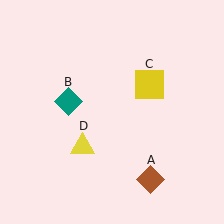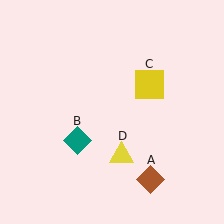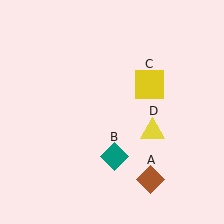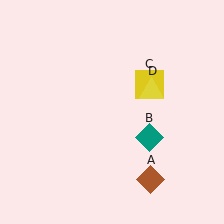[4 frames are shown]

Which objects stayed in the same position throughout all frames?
Brown diamond (object A) and yellow square (object C) remained stationary.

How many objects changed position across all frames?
2 objects changed position: teal diamond (object B), yellow triangle (object D).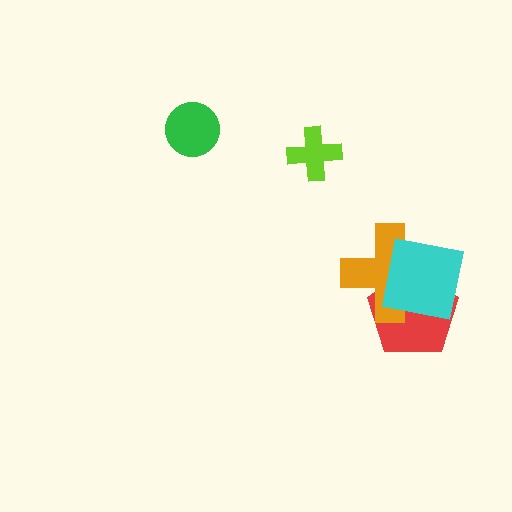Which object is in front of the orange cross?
The cyan square is in front of the orange cross.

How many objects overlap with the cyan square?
2 objects overlap with the cyan square.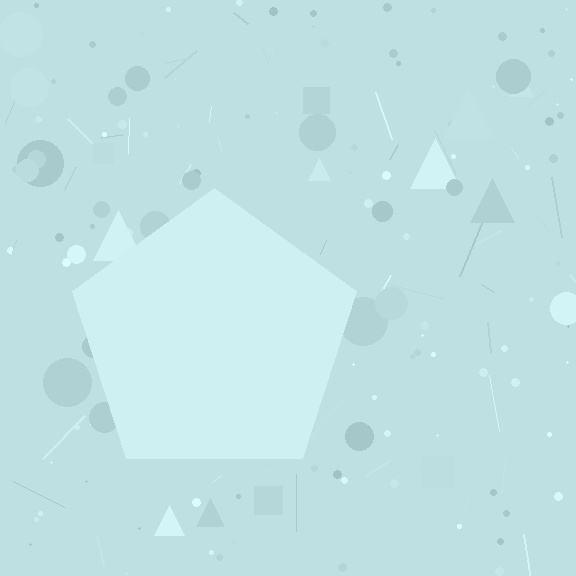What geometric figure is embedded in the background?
A pentagon is embedded in the background.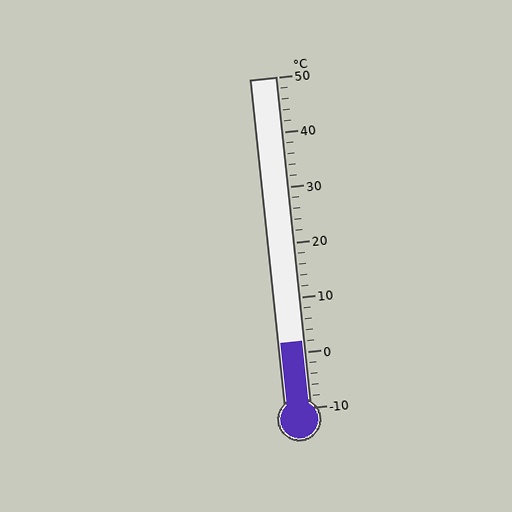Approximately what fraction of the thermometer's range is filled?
The thermometer is filled to approximately 20% of its range.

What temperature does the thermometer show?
The thermometer shows approximately 2°C.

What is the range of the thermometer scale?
The thermometer scale ranges from -10°C to 50°C.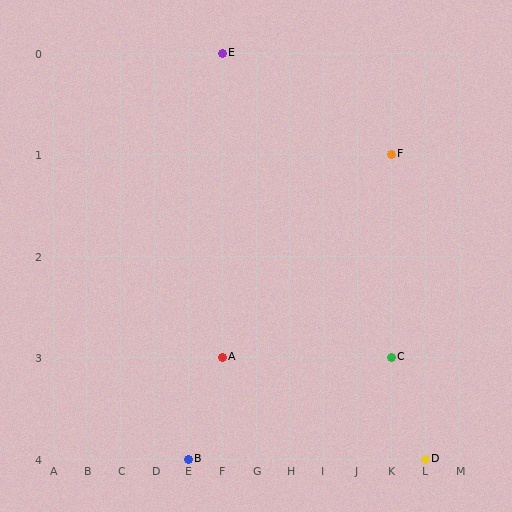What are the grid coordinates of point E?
Point E is at grid coordinates (F, 0).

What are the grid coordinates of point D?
Point D is at grid coordinates (L, 4).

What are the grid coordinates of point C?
Point C is at grid coordinates (K, 3).